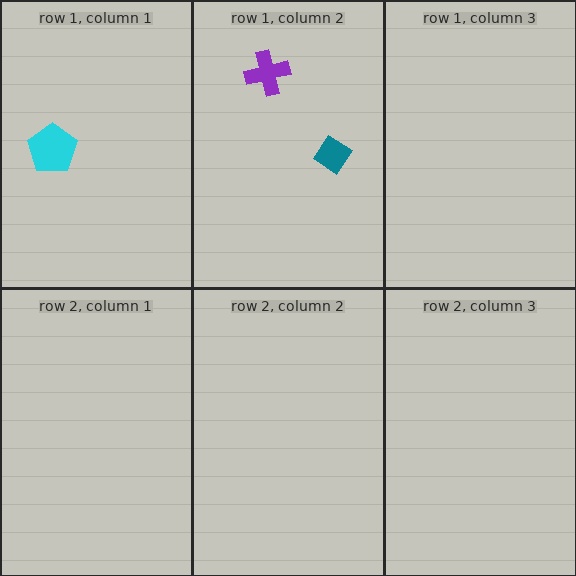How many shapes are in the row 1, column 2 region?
2.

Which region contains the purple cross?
The row 1, column 2 region.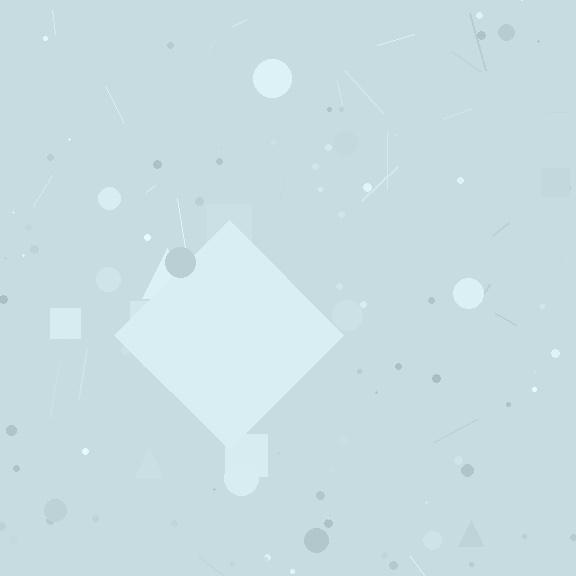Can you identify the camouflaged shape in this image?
The camouflaged shape is a diamond.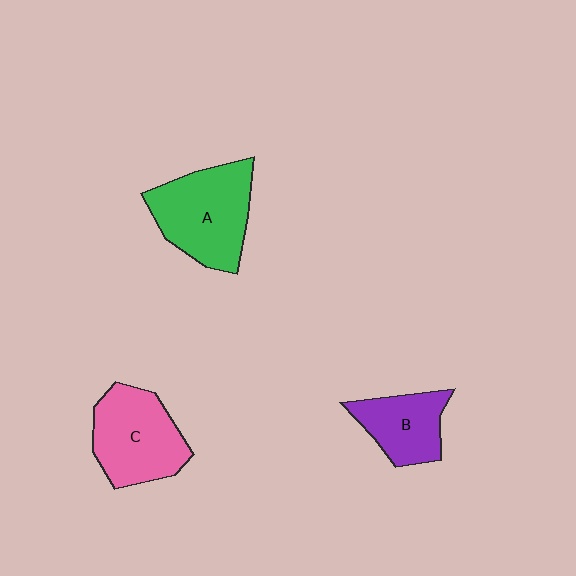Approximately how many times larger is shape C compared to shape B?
Approximately 1.4 times.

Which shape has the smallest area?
Shape B (purple).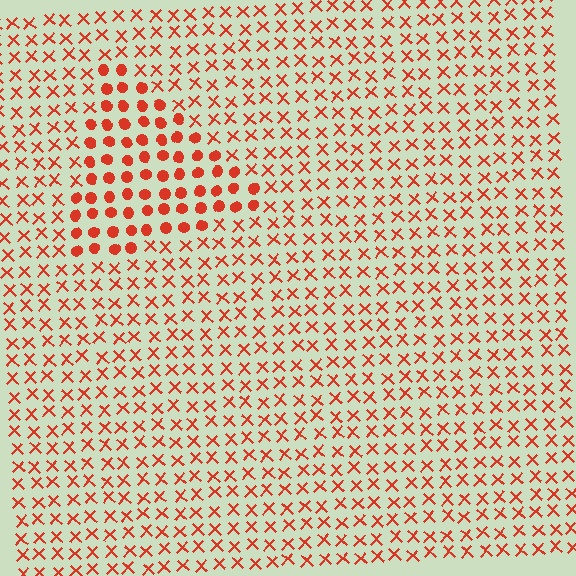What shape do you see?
I see a triangle.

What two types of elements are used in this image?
The image uses circles inside the triangle region and X marks outside it.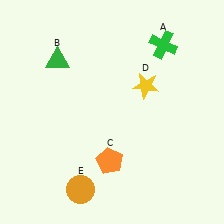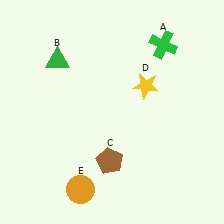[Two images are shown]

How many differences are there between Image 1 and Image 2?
There is 1 difference between the two images.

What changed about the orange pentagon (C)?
In Image 1, C is orange. In Image 2, it changed to brown.